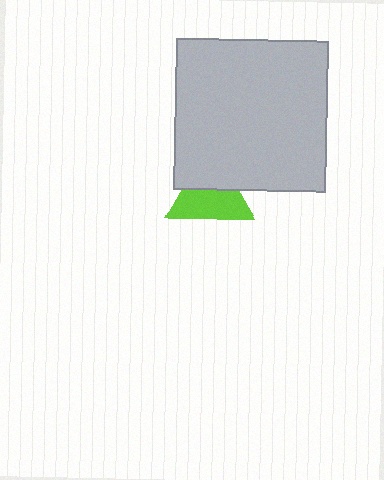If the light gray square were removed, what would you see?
You would see the complete lime triangle.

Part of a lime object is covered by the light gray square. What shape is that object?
It is a triangle.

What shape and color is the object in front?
The object in front is a light gray square.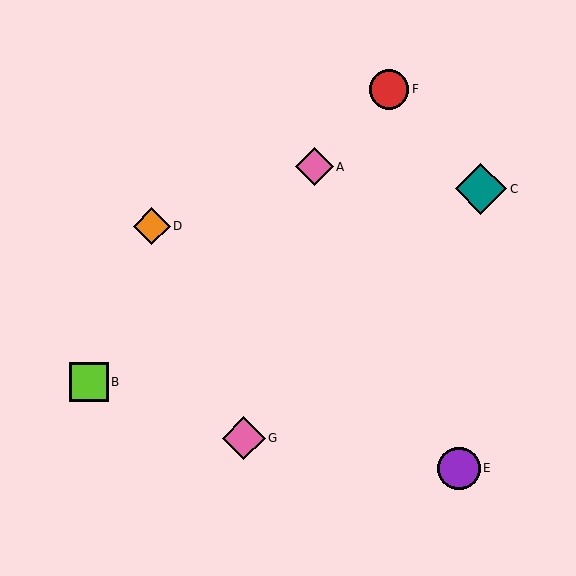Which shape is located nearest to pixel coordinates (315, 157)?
The pink diamond (labeled A) at (314, 167) is nearest to that location.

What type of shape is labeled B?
Shape B is a lime square.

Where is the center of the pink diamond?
The center of the pink diamond is at (314, 167).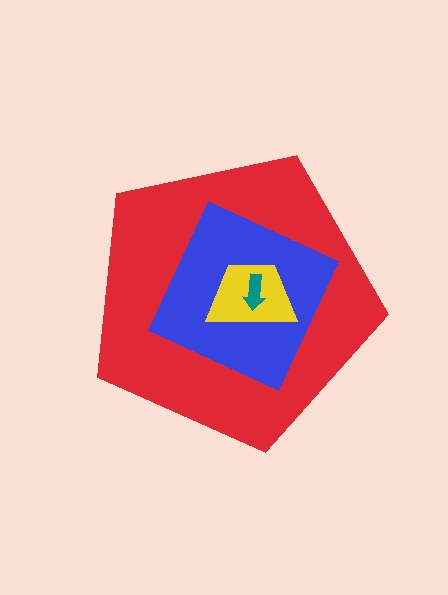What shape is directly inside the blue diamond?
The yellow trapezoid.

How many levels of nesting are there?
4.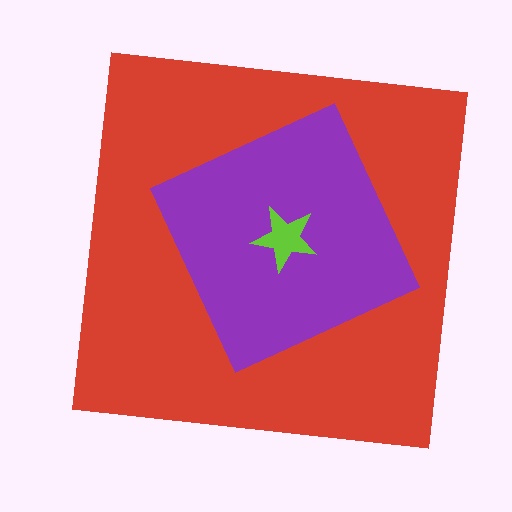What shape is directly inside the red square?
The purple diamond.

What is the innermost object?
The lime star.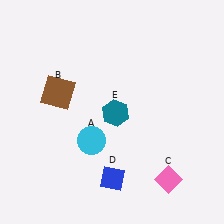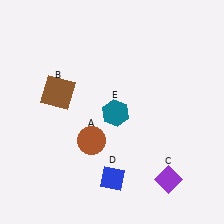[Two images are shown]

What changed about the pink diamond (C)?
In Image 1, C is pink. In Image 2, it changed to purple.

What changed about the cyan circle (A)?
In Image 1, A is cyan. In Image 2, it changed to brown.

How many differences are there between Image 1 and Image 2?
There are 2 differences between the two images.